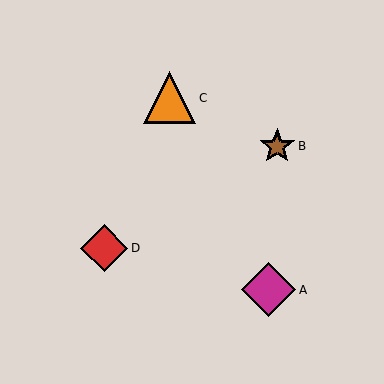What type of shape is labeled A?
Shape A is a magenta diamond.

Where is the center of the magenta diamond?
The center of the magenta diamond is at (269, 290).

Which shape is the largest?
The magenta diamond (labeled A) is the largest.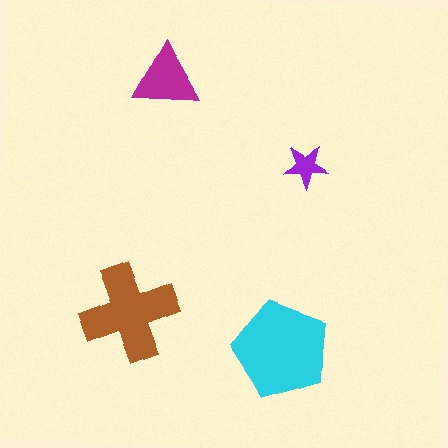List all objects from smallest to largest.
The purple star, the magenta triangle, the brown cross, the cyan pentagon.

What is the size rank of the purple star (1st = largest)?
4th.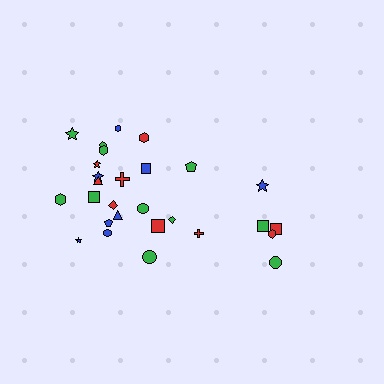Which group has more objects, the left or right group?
The left group.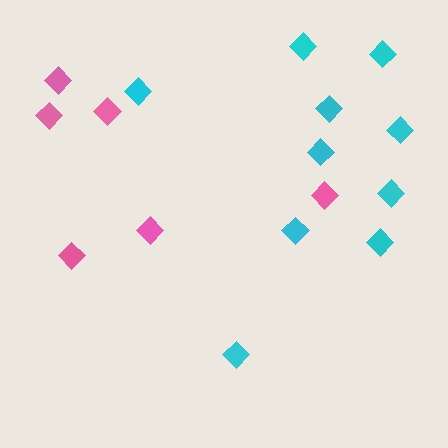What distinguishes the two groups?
There are 2 groups: one group of pink diamonds (6) and one group of cyan diamonds (10).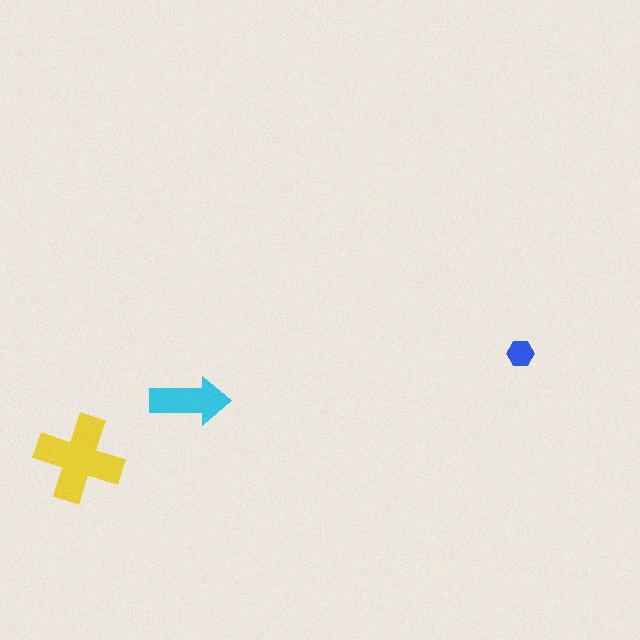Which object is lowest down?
The yellow cross is bottommost.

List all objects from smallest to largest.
The blue hexagon, the cyan arrow, the yellow cross.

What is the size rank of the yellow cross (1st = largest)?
1st.